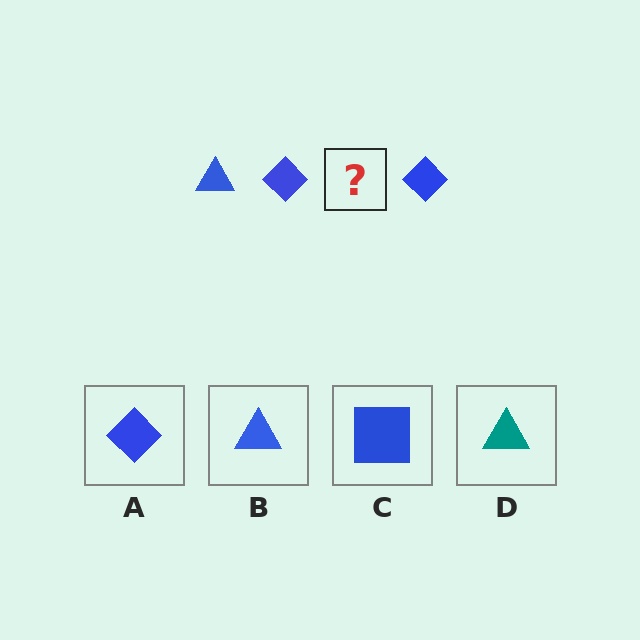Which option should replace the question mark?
Option B.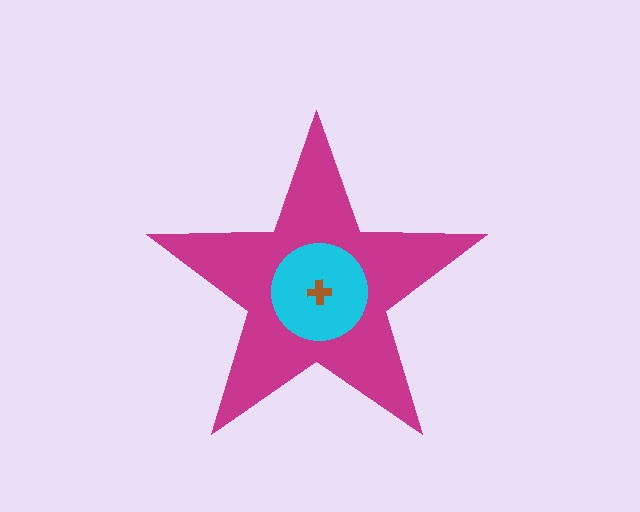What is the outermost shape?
The magenta star.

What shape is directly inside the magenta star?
The cyan circle.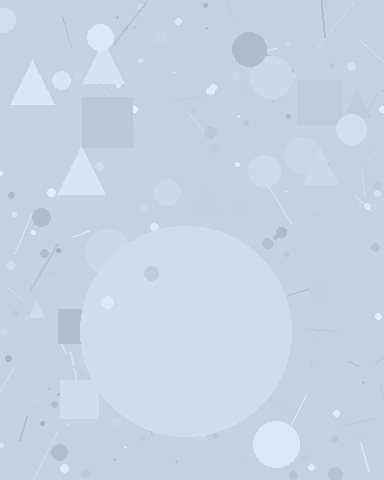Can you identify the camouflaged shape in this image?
The camouflaged shape is a circle.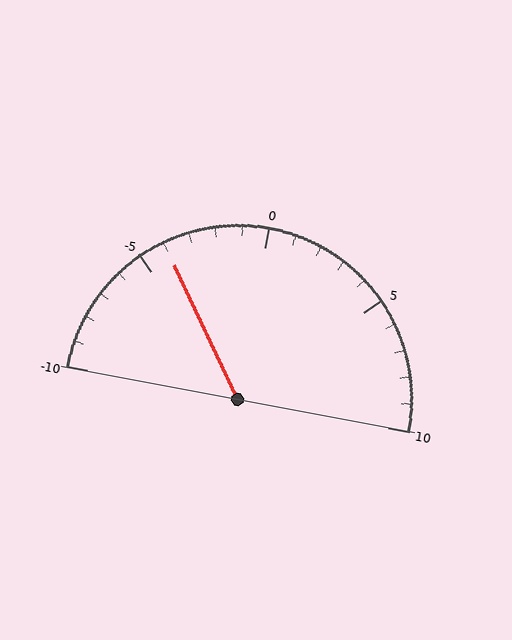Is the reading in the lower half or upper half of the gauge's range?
The reading is in the lower half of the range (-10 to 10).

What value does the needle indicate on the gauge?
The needle indicates approximately -4.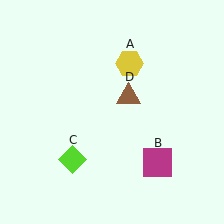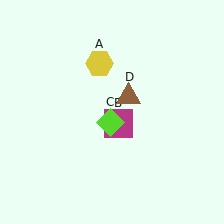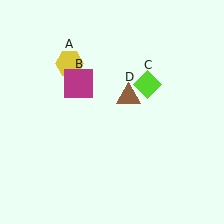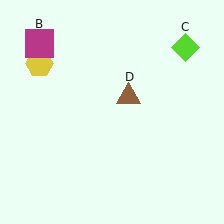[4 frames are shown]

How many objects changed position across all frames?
3 objects changed position: yellow hexagon (object A), magenta square (object B), lime diamond (object C).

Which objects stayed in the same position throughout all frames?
Brown triangle (object D) remained stationary.